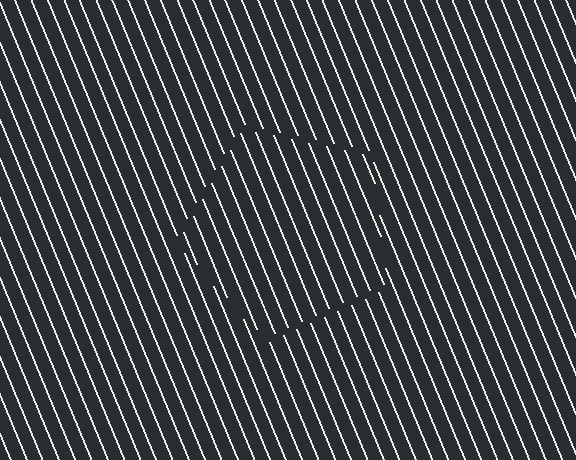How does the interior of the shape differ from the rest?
The interior of the shape contains the same grating, shifted by half a period — the contour is defined by the phase discontinuity where line-ends from the inner and outer gratings abut.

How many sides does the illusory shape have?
5 sides — the line-ends trace a pentagon.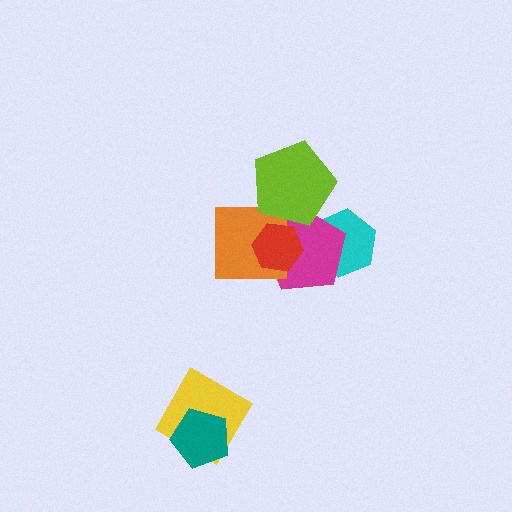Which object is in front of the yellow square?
The teal pentagon is in front of the yellow square.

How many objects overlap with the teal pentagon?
1 object overlaps with the teal pentagon.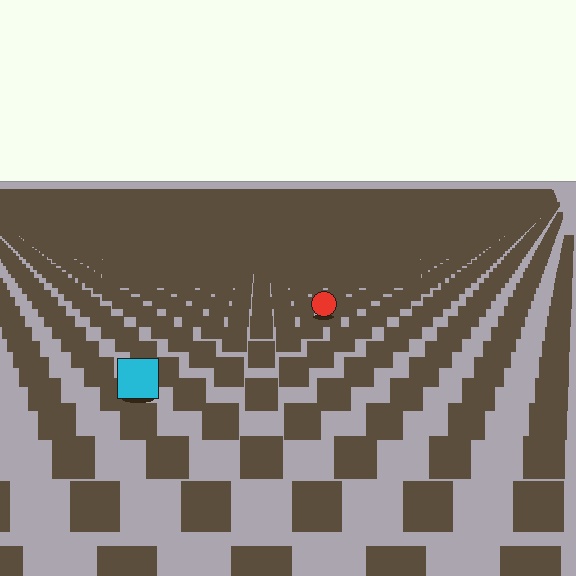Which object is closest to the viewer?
The cyan square is closest. The texture marks near it are larger and more spread out.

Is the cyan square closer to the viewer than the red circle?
Yes. The cyan square is closer — you can tell from the texture gradient: the ground texture is coarser near it.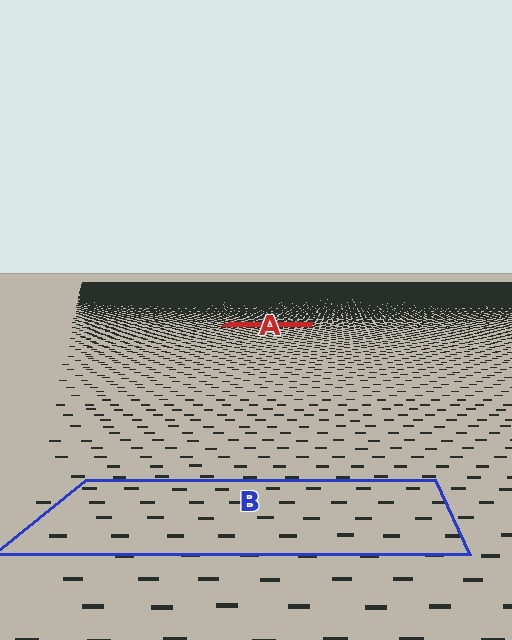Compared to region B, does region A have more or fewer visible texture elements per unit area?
Region A has more texture elements per unit area — they are packed more densely because it is farther away.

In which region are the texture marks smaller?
The texture marks are smaller in region A, because it is farther away.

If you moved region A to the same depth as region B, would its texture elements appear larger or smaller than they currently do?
They would appear larger. At a closer depth, the same texture elements are projected at a bigger on-screen size.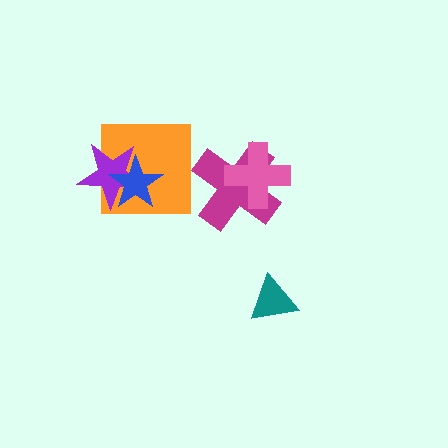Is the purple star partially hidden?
Yes, it is partially covered by another shape.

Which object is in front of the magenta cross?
The pink cross is in front of the magenta cross.